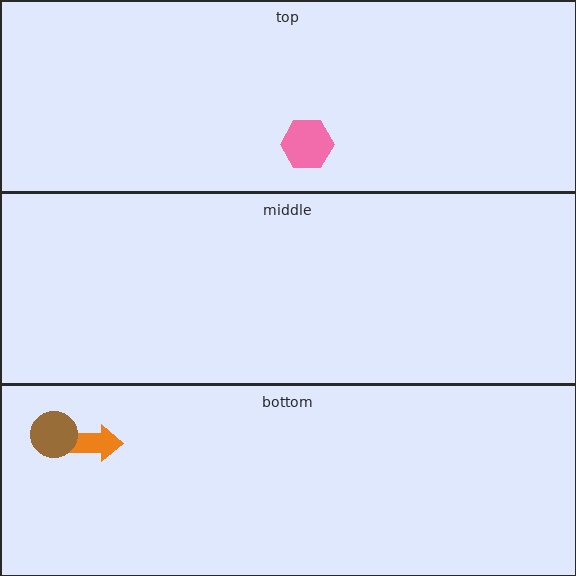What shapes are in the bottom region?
The orange arrow, the brown circle.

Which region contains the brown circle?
The bottom region.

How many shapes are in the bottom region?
2.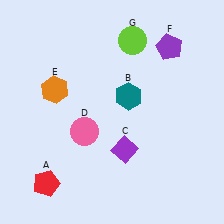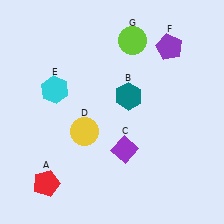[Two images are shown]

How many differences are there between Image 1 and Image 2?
There are 2 differences between the two images.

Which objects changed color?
D changed from pink to yellow. E changed from orange to cyan.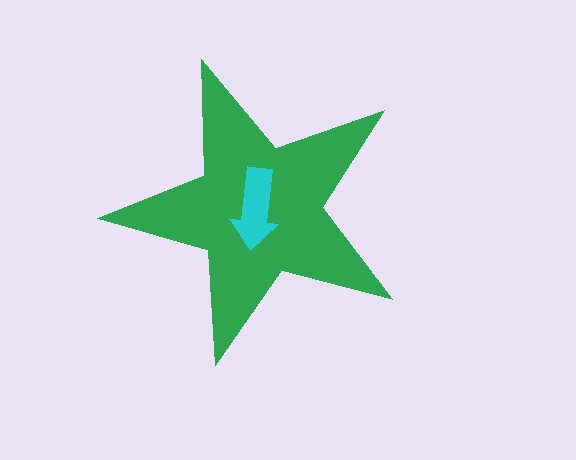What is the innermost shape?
The cyan arrow.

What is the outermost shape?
The green star.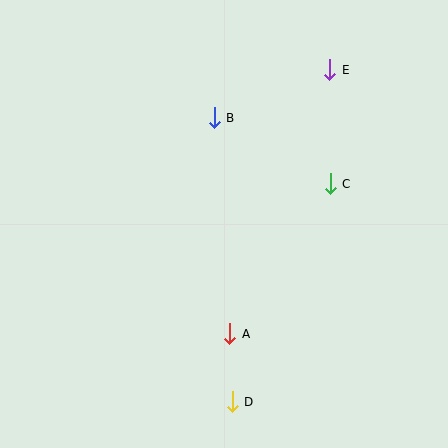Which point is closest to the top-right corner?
Point E is closest to the top-right corner.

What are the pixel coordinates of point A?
Point A is at (230, 334).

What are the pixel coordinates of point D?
Point D is at (232, 402).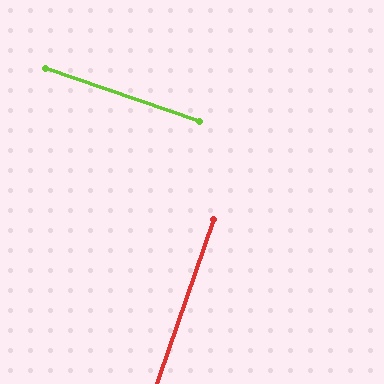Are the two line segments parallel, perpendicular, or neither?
Perpendicular — they meet at approximately 90°.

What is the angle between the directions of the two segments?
Approximately 90 degrees.